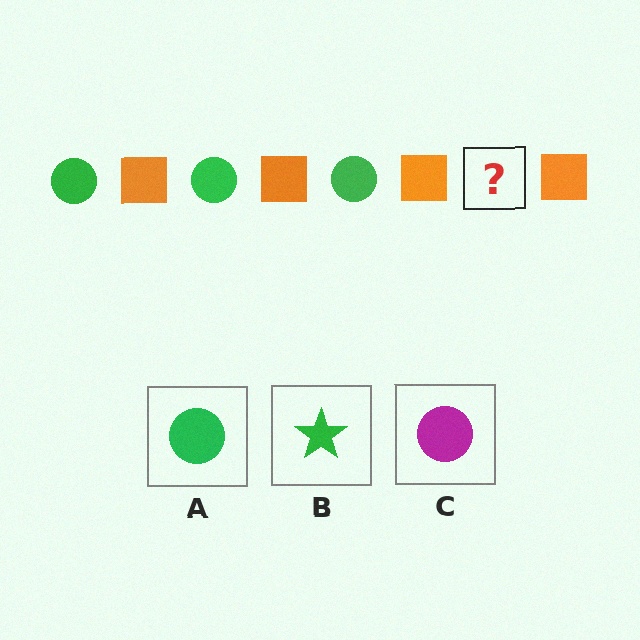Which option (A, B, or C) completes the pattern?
A.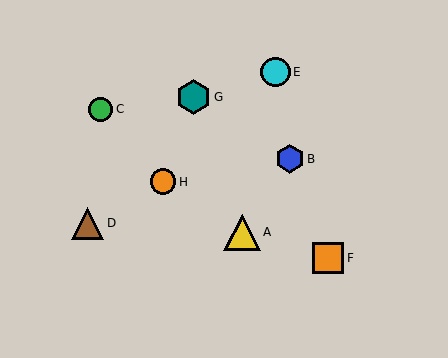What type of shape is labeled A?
Shape A is a yellow triangle.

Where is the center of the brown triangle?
The center of the brown triangle is at (87, 223).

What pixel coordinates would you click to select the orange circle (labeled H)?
Click at (163, 182) to select the orange circle H.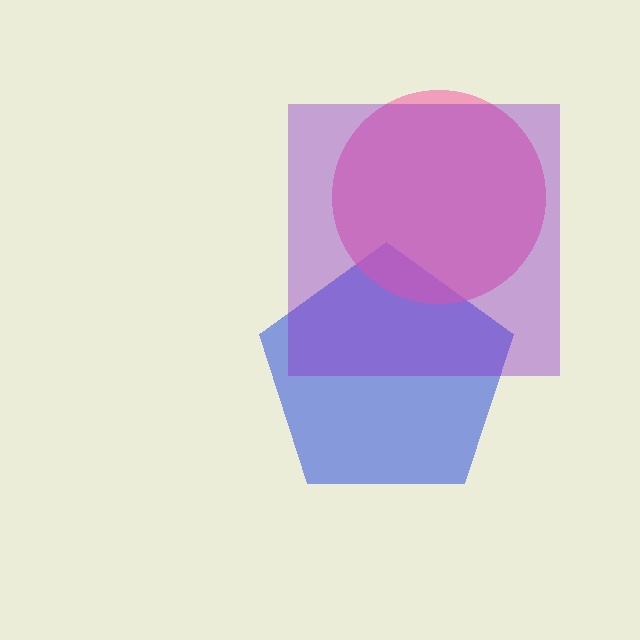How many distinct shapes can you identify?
There are 3 distinct shapes: a blue pentagon, a pink circle, a purple square.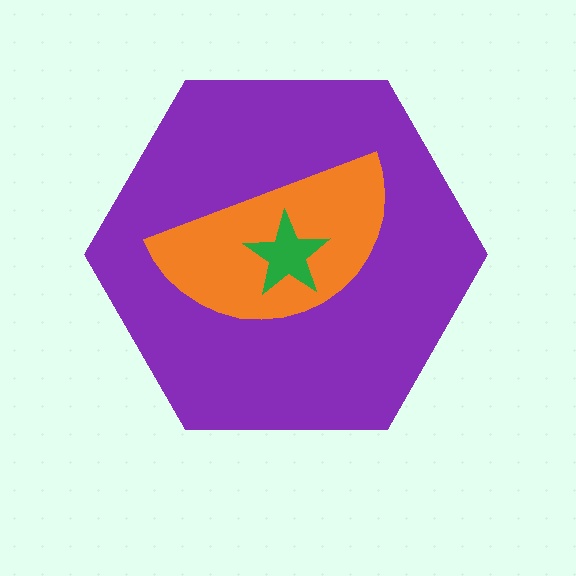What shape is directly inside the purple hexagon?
The orange semicircle.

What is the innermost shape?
The green star.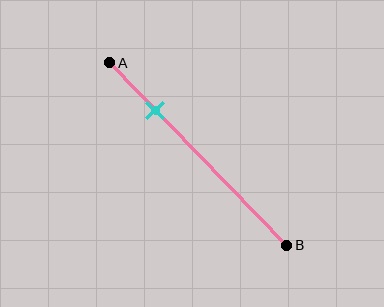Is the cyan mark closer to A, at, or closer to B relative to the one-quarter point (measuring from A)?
The cyan mark is approximately at the one-quarter point of segment AB.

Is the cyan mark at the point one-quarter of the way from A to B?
Yes, the mark is approximately at the one-quarter point.